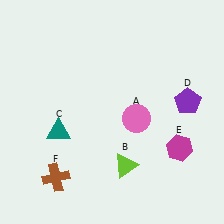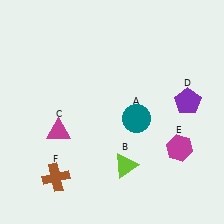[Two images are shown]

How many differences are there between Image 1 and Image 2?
There are 2 differences between the two images.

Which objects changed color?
A changed from pink to teal. C changed from teal to magenta.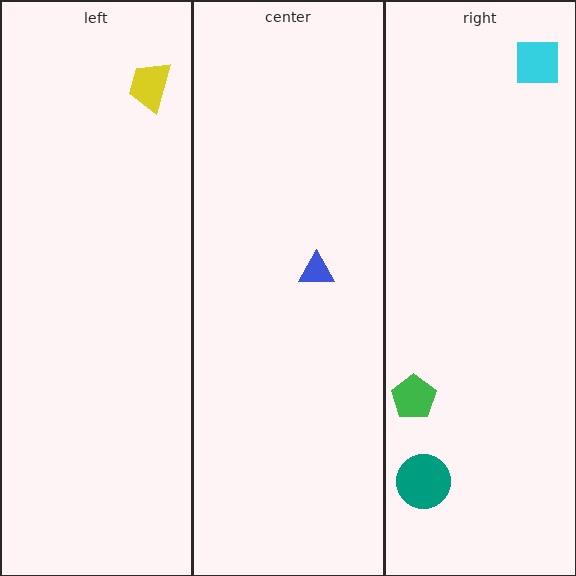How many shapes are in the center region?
1.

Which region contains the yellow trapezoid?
The left region.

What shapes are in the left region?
The yellow trapezoid.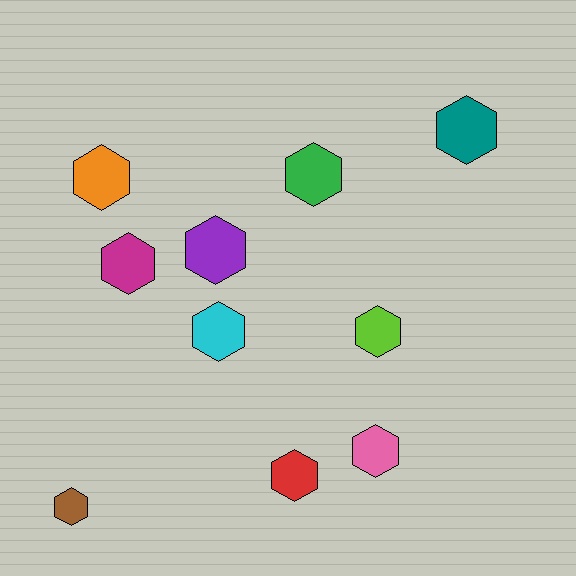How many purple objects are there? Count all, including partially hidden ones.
There is 1 purple object.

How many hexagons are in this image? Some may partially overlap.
There are 10 hexagons.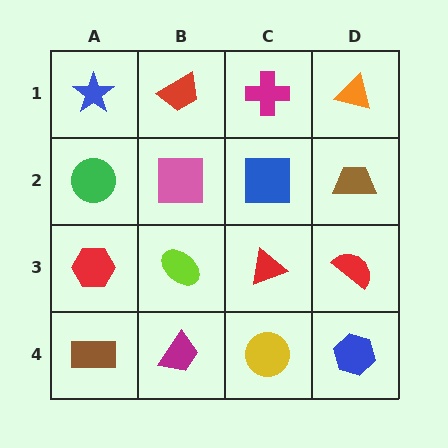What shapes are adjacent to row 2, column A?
A blue star (row 1, column A), a red hexagon (row 3, column A), a pink square (row 2, column B).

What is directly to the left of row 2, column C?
A pink square.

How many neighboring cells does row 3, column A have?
3.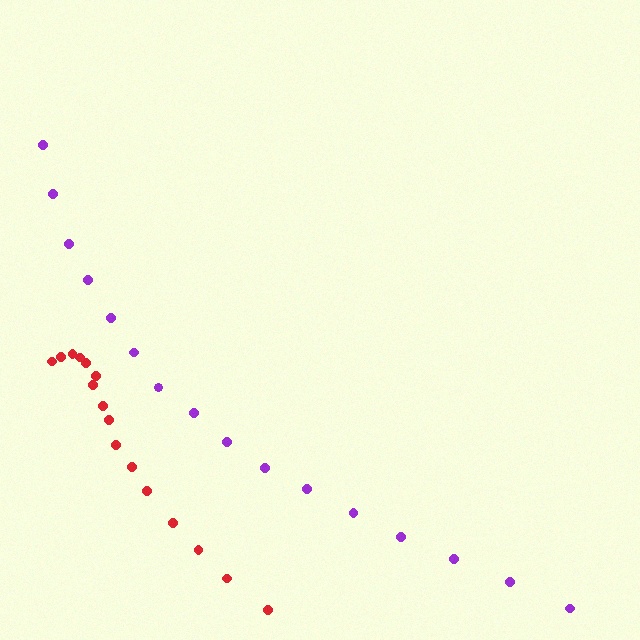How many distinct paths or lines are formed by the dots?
There are 2 distinct paths.